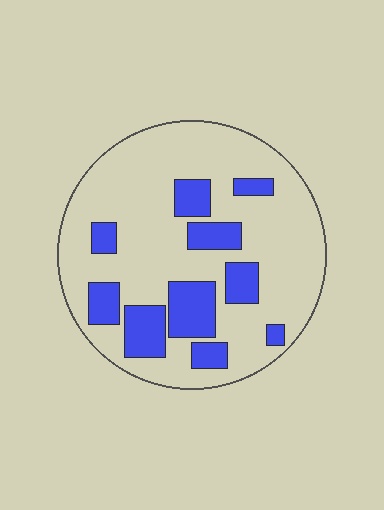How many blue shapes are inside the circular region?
10.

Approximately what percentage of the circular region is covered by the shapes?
Approximately 25%.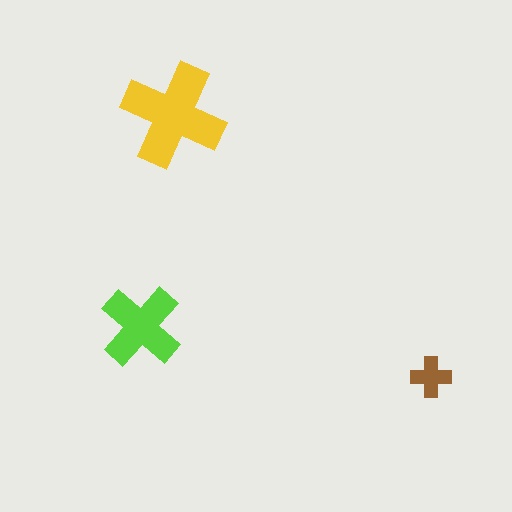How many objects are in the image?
There are 3 objects in the image.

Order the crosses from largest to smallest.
the yellow one, the lime one, the brown one.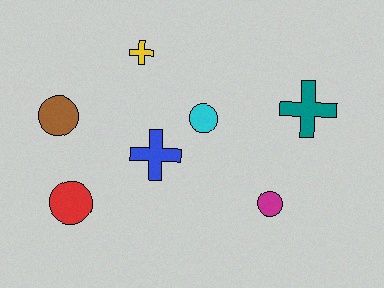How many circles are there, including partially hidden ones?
There are 4 circles.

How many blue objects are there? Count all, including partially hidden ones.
There is 1 blue object.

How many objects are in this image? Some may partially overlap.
There are 7 objects.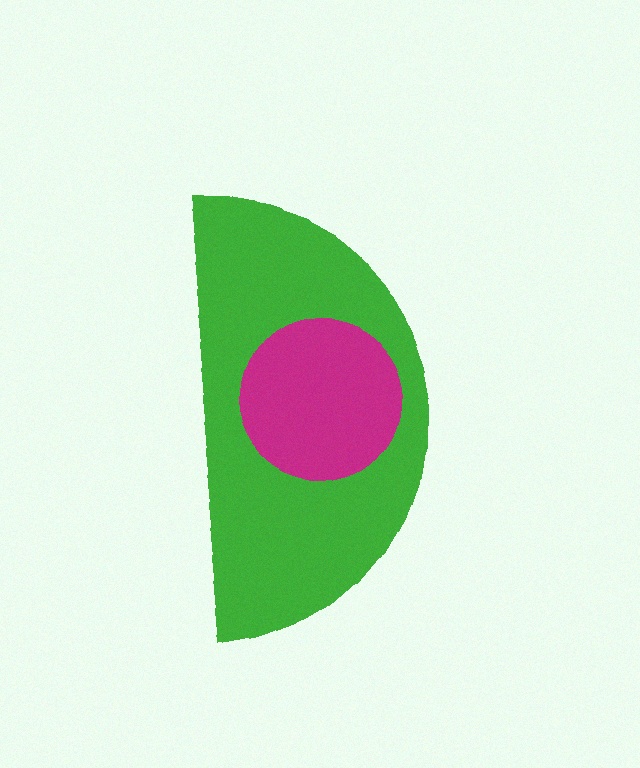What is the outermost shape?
The green semicircle.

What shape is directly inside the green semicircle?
The magenta circle.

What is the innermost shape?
The magenta circle.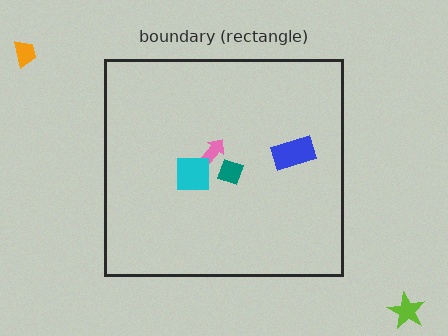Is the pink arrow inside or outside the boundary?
Inside.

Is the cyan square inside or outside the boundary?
Inside.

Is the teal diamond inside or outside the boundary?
Inside.